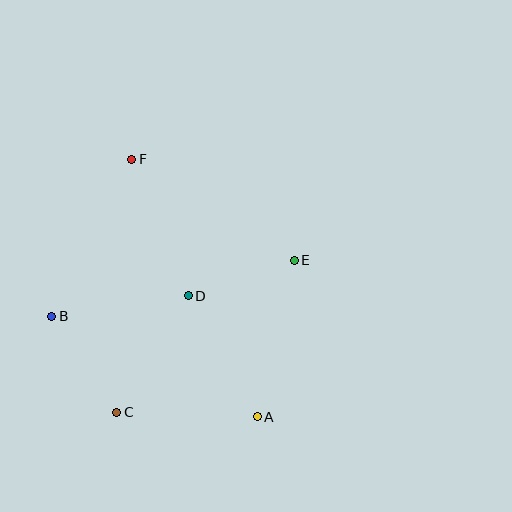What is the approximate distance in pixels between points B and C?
The distance between B and C is approximately 116 pixels.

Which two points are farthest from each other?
Points A and F are farthest from each other.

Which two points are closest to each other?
Points D and E are closest to each other.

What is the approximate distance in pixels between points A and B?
The distance between A and B is approximately 229 pixels.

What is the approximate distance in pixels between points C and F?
The distance between C and F is approximately 254 pixels.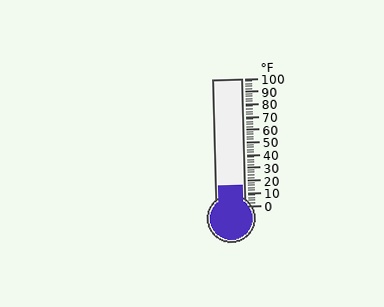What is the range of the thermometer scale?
The thermometer scale ranges from 0°F to 100°F.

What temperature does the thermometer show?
The thermometer shows approximately 16°F.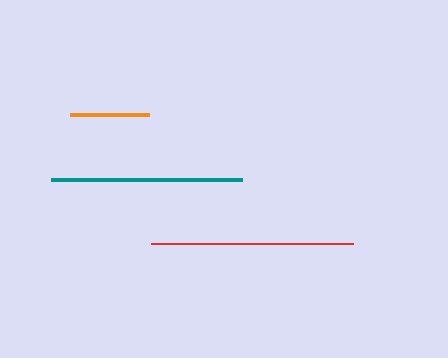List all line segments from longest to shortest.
From longest to shortest: red, teal, orange.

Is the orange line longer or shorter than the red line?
The red line is longer than the orange line.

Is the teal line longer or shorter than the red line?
The red line is longer than the teal line.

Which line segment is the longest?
The red line is the longest at approximately 202 pixels.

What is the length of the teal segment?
The teal segment is approximately 191 pixels long.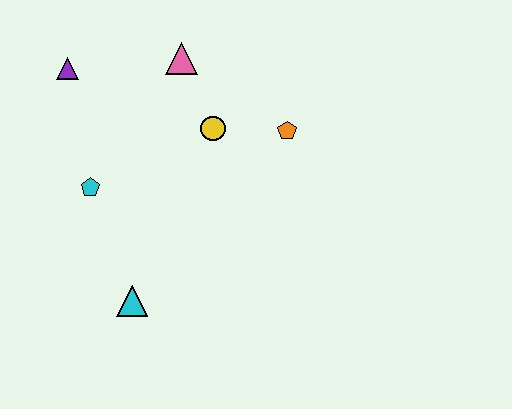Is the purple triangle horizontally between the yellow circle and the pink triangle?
No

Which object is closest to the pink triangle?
The yellow circle is closest to the pink triangle.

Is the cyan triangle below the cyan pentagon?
Yes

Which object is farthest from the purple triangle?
The cyan triangle is farthest from the purple triangle.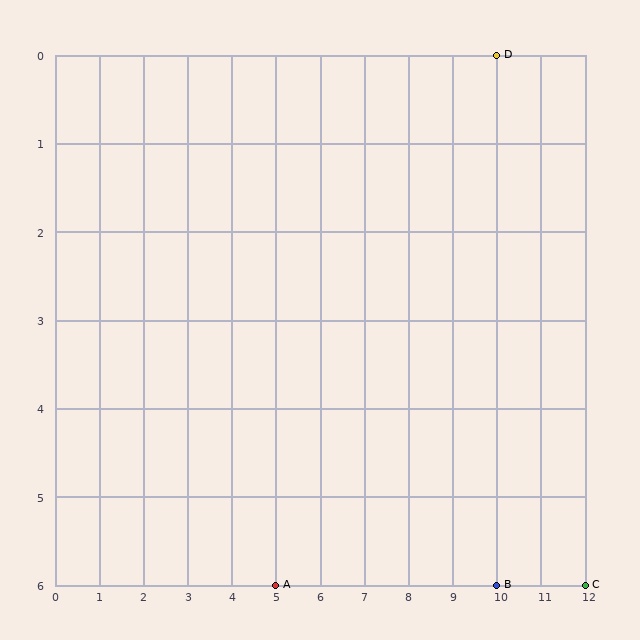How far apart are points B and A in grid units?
Points B and A are 5 columns apart.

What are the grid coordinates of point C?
Point C is at grid coordinates (12, 6).